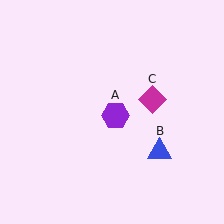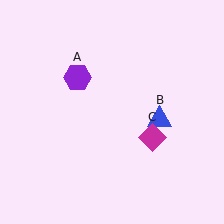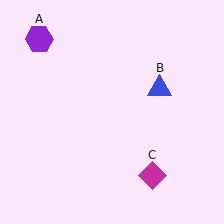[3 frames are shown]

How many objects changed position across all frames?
3 objects changed position: purple hexagon (object A), blue triangle (object B), magenta diamond (object C).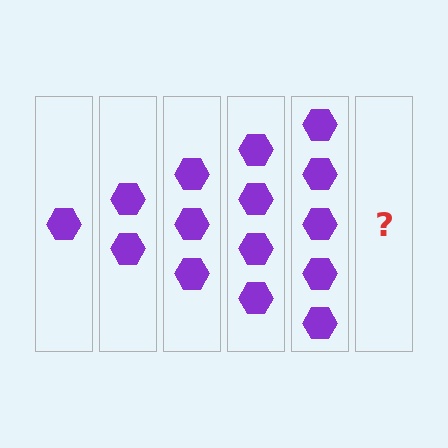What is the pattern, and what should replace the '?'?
The pattern is that each step adds one more hexagon. The '?' should be 6 hexagons.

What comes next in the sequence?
The next element should be 6 hexagons.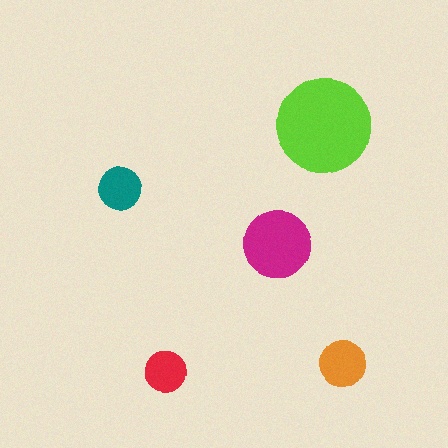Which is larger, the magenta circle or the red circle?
The magenta one.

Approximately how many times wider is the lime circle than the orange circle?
About 2 times wider.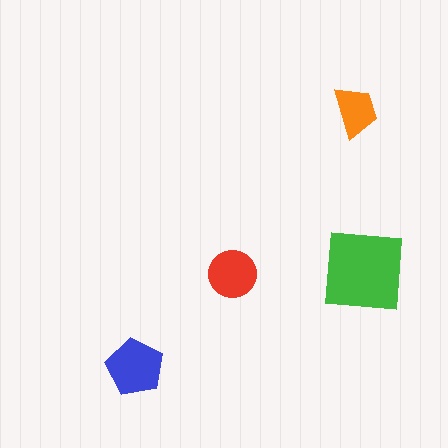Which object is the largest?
The green square.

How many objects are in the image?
There are 4 objects in the image.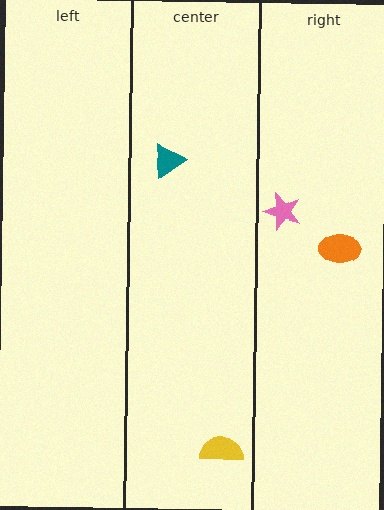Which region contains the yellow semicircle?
The center region.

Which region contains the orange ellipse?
The right region.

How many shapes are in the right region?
2.